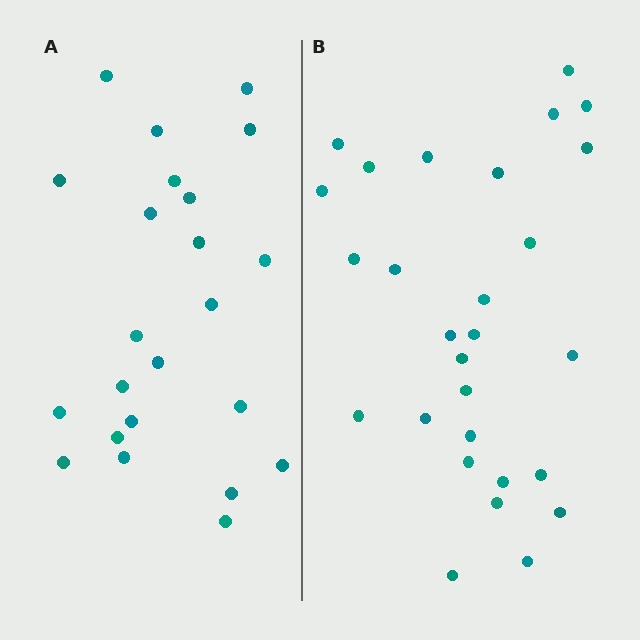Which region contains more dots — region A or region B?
Region B (the right region) has more dots.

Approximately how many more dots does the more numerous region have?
Region B has about 5 more dots than region A.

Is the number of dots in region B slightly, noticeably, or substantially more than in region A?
Region B has only slightly more — the two regions are fairly close. The ratio is roughly 1.2 to 1.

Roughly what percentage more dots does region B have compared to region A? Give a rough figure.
About 20% more.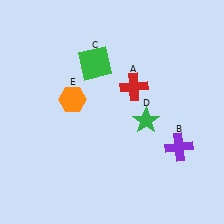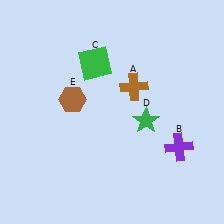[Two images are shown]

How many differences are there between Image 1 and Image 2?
There are 2 differences between the two images.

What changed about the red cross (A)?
In Image 1, A is red. In Image 2, it changed to brown.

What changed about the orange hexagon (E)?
In Image 1, E is orange. In Image 2, it changed to brown.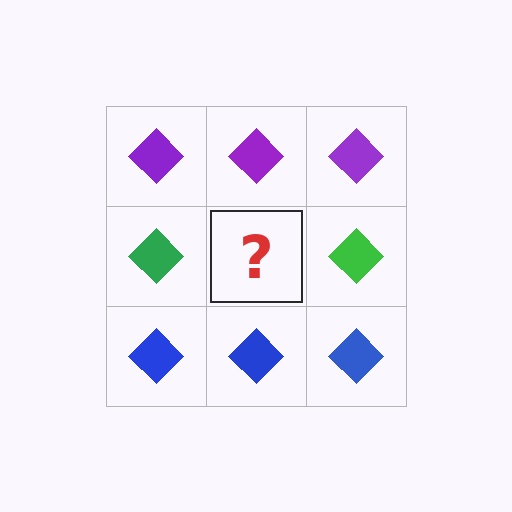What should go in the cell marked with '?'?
The missing cell should contain a green diamond.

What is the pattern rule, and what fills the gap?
The rule is that each row has a consistent color. The gap should be filled with a green diamond.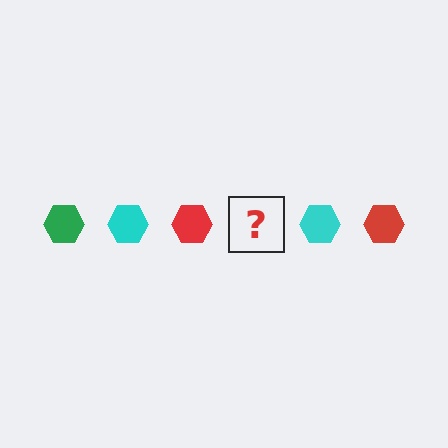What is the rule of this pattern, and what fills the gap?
The rule is that the pattern cycles through green, cyan, red hexagons. The gap should be filled with a green hexagon.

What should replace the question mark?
The question mark should be replaced with a green hexagon.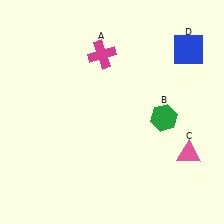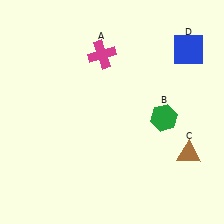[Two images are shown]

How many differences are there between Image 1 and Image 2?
There is 1 difference between the two images.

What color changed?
The triangle (C) changed from pink in Image 1 to brown in Image 2.